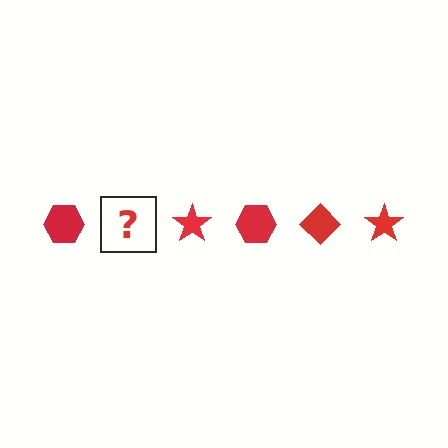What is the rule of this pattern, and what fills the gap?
The rule is that the pattern cycles through hexagon, diamond, star shapes in red. The gap should be filled with a red diamond.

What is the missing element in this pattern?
The missing element is a red diamond.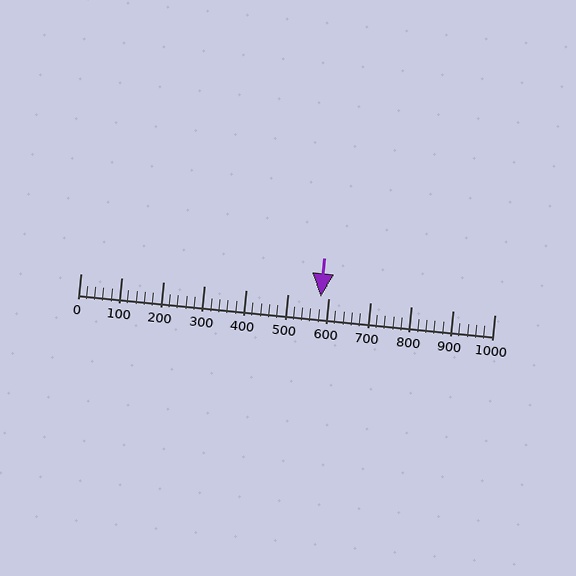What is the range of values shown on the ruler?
The ruler shows values from 0 to 1000.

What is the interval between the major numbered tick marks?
The major tick marks are spaced 100 units apart.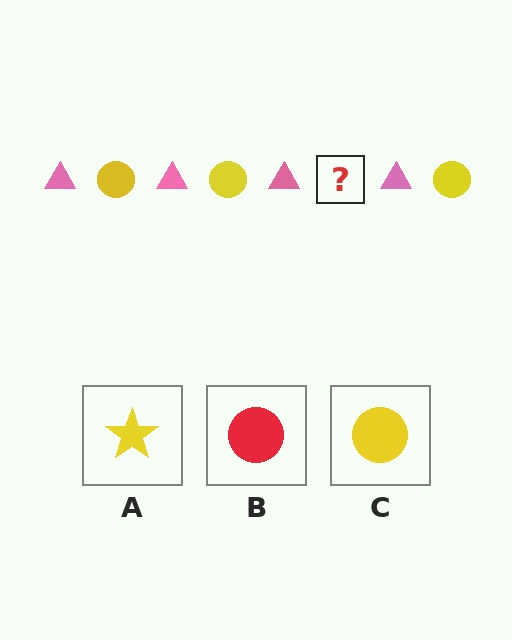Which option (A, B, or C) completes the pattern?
C.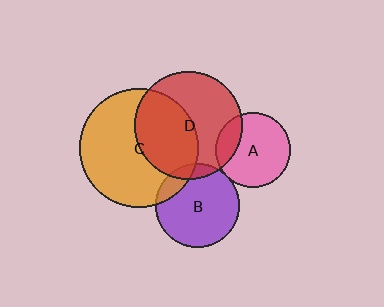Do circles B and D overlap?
Yes.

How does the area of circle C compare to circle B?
Approximately 2.0 times.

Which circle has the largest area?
Circle C (orange).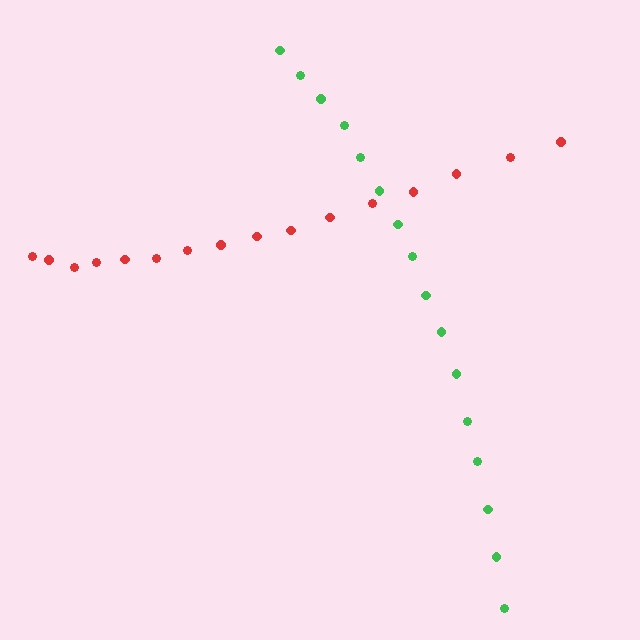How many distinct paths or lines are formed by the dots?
There are 2 distinct paths.